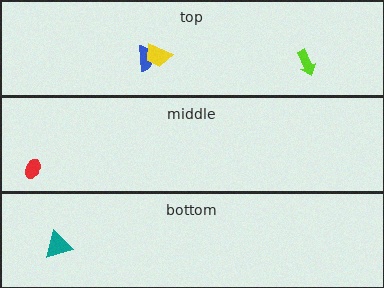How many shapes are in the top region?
3.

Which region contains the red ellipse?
The middle region.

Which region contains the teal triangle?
The bottom region.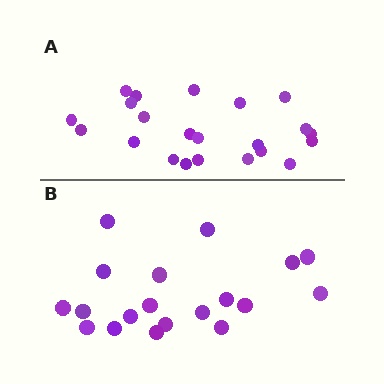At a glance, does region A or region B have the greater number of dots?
Region A (the top region) has more dots.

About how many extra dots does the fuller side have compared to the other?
Region A has just a few more — roughly 2 or 3 more dots than region B.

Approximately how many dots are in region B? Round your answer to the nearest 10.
About 20 dots. (The exact count is 19, which rounds to 20.)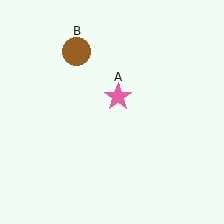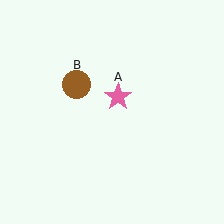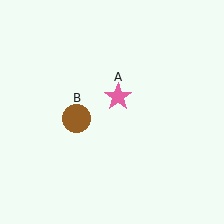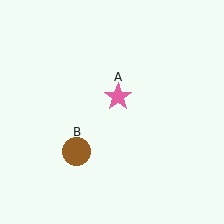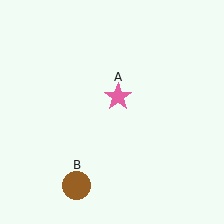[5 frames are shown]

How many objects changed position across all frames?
1 object changed position: brown circle (object B).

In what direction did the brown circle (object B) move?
The brown circle (object B) moved down.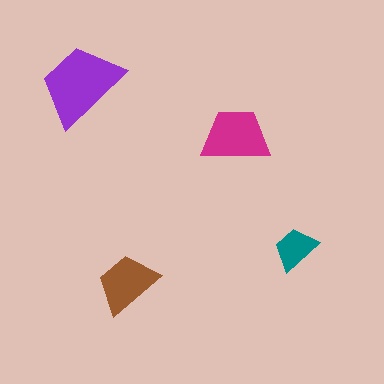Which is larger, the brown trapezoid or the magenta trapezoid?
The magenta one.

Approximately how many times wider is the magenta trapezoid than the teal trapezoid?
About 1.5 times wider.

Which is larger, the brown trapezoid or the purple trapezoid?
The purple one.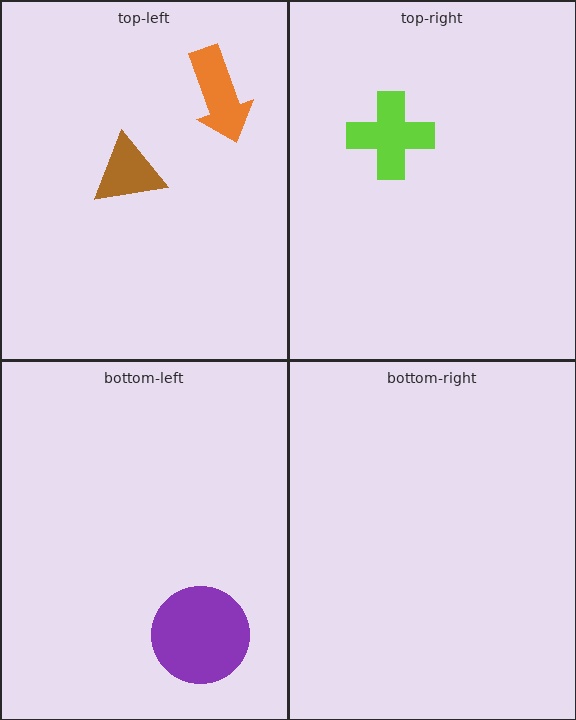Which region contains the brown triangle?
The top-left region.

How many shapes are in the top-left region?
2.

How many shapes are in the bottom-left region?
1.